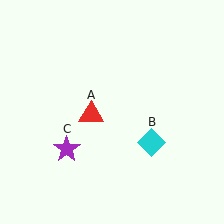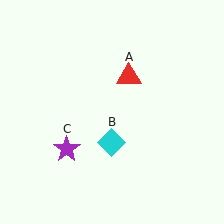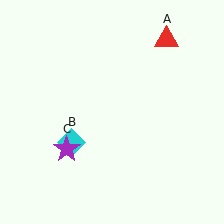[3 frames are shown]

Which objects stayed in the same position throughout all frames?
Purple star (object C) remained stationary.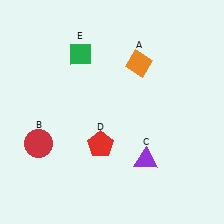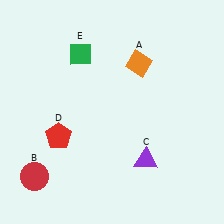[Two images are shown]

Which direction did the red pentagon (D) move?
The red pentagon (D) moved left.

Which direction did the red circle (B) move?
The red circle (B) moved down.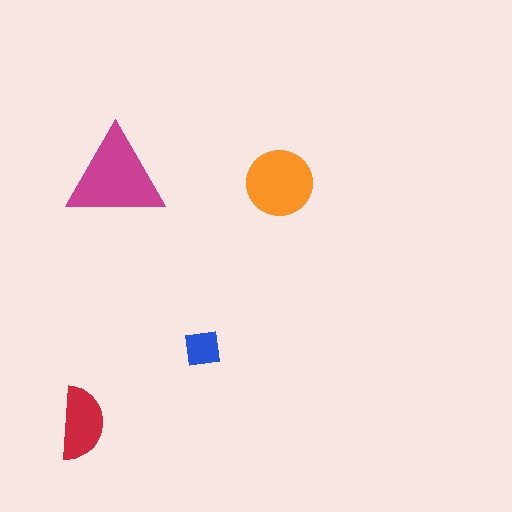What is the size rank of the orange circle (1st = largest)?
2nd.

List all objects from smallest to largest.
The blue square, the red semicircle, the orange circle, the magenta triangle.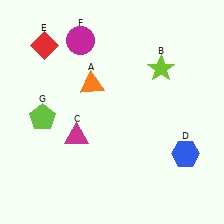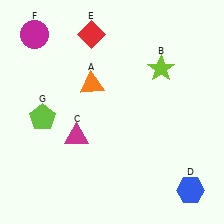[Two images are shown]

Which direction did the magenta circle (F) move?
The magenta circle (F) moved left.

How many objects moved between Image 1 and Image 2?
3 objects moved between the two images.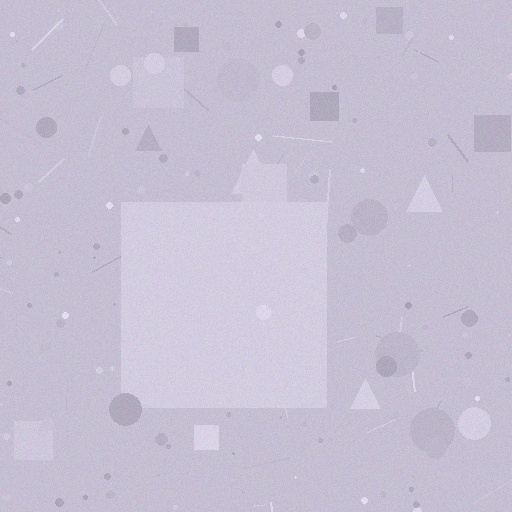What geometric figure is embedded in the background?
A square is embedded in the background.